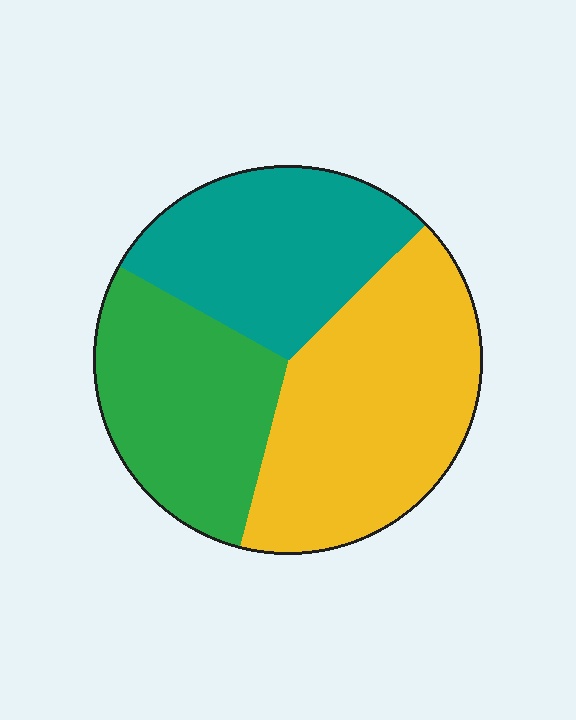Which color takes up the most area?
Yellow, at roughly 40%.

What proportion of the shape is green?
Green covers 29% of the shape.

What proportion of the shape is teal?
Teal covers roughly 30% of the shape.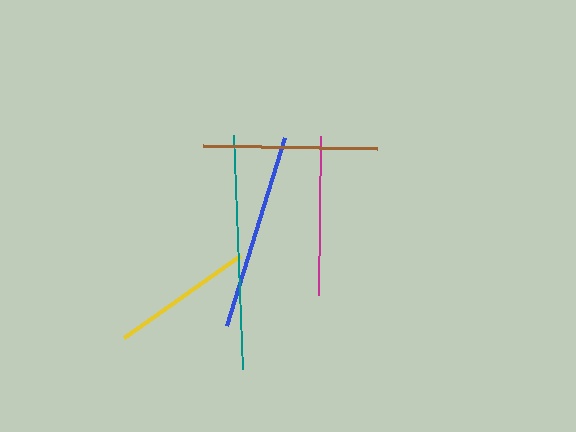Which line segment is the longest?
The teal line is the longest at approximately 235 pixels.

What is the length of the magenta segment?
The magenta segment is approximately 159 pixels long.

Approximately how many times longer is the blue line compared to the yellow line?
The blue line is approximately 1.4 times the length of the yellow line.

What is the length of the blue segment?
The blue segment is approximately 197 pixels long.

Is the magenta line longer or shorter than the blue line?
The blue line is longer than the magenta line.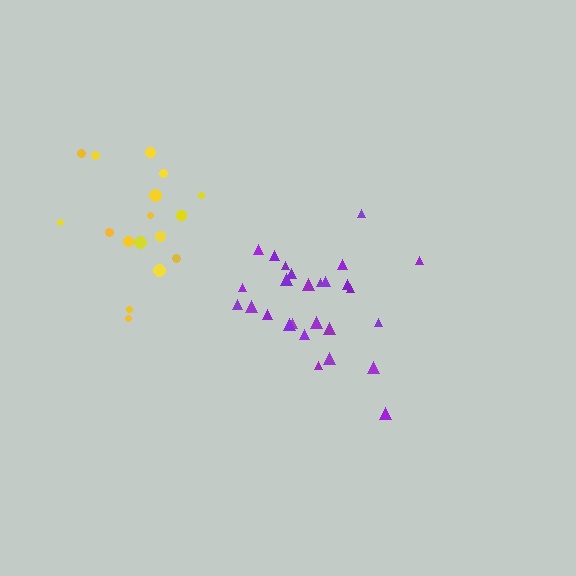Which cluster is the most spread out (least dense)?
Yellow.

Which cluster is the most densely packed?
Purple.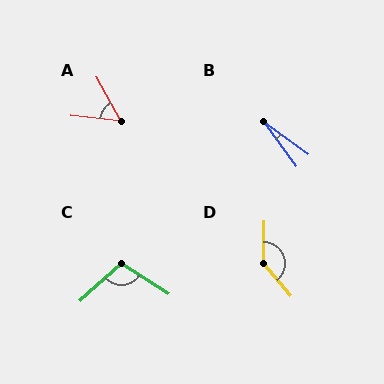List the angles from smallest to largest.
B (19°), A (54°), C (106°), D (140°).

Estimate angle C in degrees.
Approximately 106 degrees.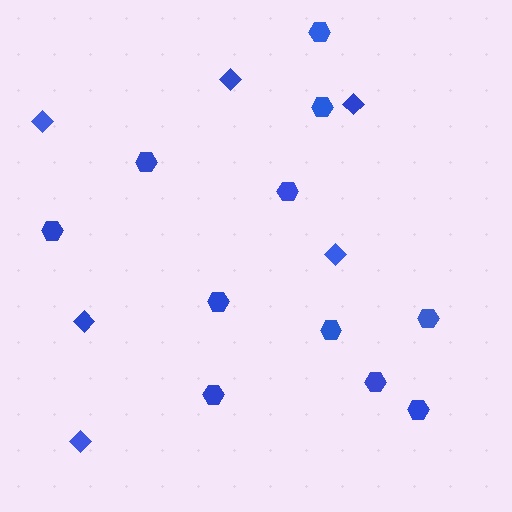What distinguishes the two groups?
There are 2 groups: one group of diamonds (6) and one group of hexagons (11).